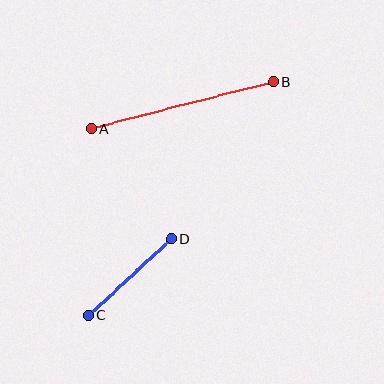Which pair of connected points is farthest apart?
Points A and B are farthest apart.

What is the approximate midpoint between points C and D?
The midpoint is at approximately (130, 277) pixels.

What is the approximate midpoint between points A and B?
The midpoint is at approximately (182, 105) pixels.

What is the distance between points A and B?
The distance is approximately 188 pixels.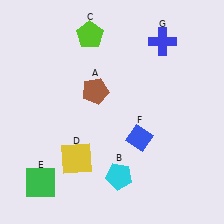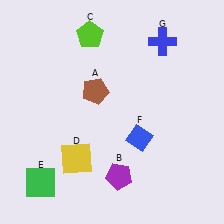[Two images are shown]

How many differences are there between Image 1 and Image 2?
There is 1 difference between the two images.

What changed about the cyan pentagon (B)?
In Image 1, B is cyan. In Image 2, it changed to purple.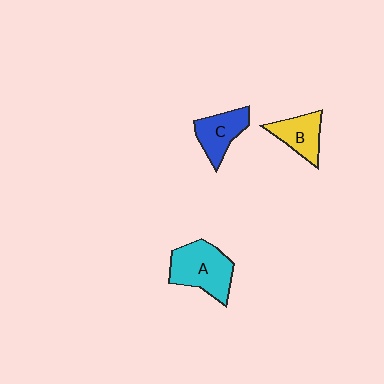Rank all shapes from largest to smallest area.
From largest to smallest: A (cyan), C (blue), B (yellow).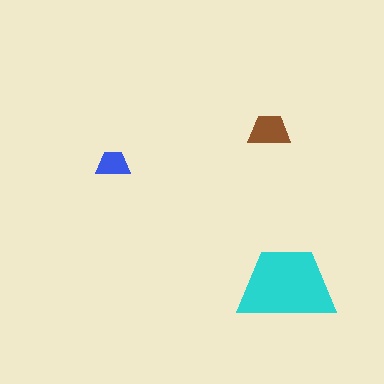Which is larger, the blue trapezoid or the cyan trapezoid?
The cyan one.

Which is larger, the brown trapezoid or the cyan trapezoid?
The cyan one.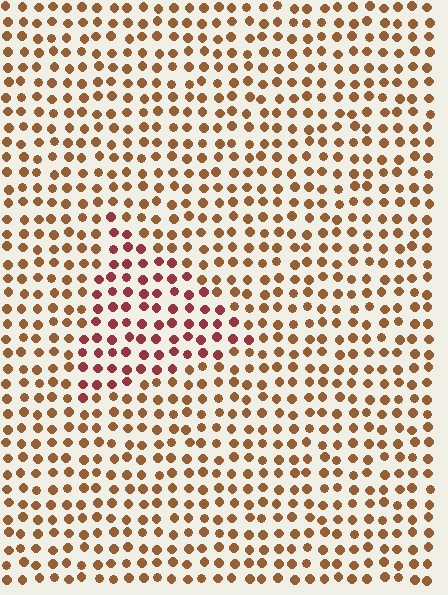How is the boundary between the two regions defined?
The boundary is defined purely by a slight shift in hue (about 33 degrees). Spacing, size, and orientation are identical on both sides.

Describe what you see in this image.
The image is filled with small brown elements in a uniform arrangement. A triangle-shaped region is visible where the elements are tinted to a slightly different hue, forming a subtle color boundary.